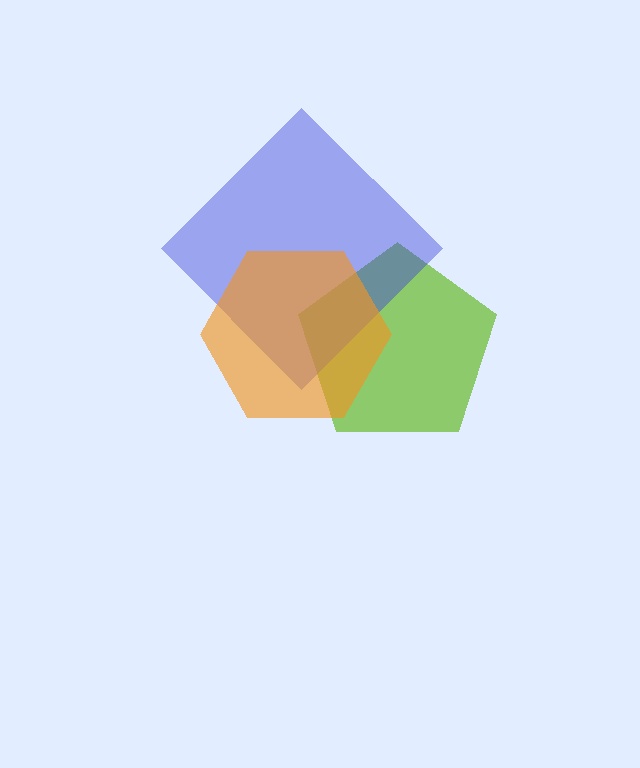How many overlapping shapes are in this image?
There are 3 overlapping shapes in the image.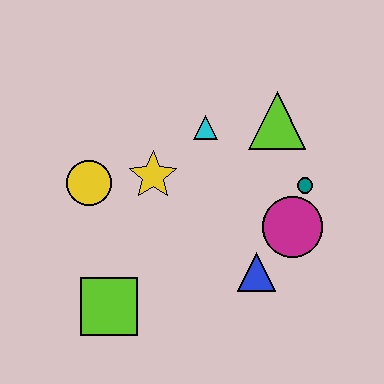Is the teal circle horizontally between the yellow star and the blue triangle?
No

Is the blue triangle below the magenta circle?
Yes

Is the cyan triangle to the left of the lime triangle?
Yes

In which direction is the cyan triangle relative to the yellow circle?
The cyan triangle is to the right of the yellow circle.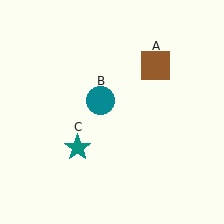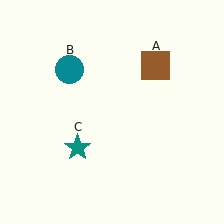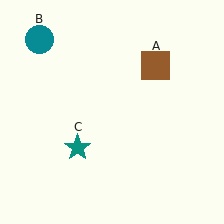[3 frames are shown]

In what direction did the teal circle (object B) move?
The teal circle (object B) moved up and to the left.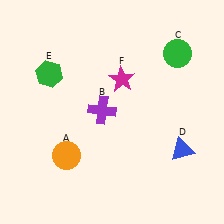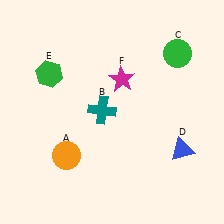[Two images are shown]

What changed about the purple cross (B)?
In Image 1, B is purple. In Image 2, it changed to teal.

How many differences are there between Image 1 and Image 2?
There is 1 difference between the two images.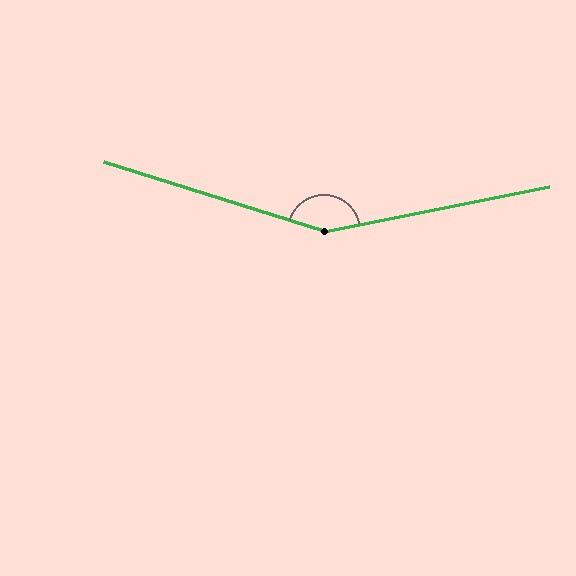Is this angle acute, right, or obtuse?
It is obtuse.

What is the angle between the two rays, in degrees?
Approximately 151 degrees.